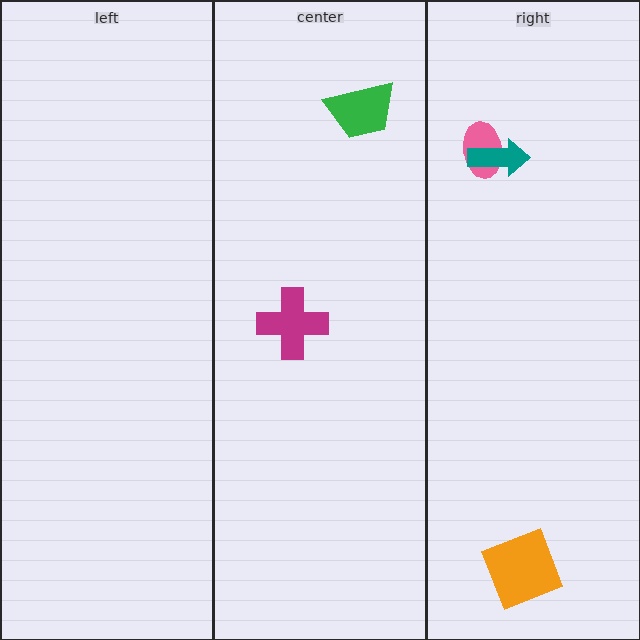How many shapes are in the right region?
3.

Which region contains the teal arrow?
The right region.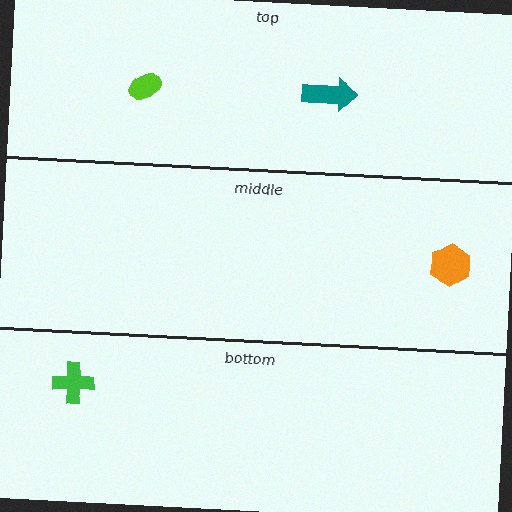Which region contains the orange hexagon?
The middle region.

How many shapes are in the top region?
2.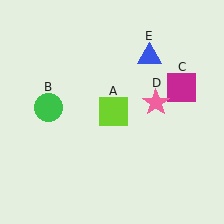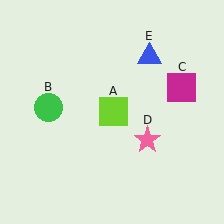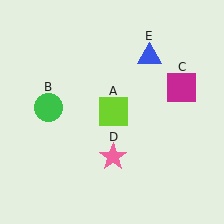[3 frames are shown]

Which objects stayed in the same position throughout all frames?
Lime square (object A) and green circle (object B) and magenta square (object C) and blue triangle (object E) remained stationary.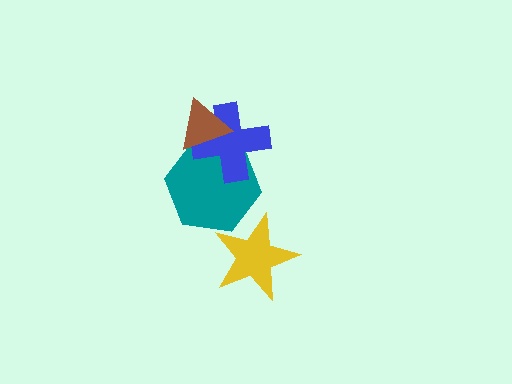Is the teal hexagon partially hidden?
Yes, it is partially covered by another shape.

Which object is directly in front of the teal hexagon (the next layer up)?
The blue cross is directly in front of the teal hexagon.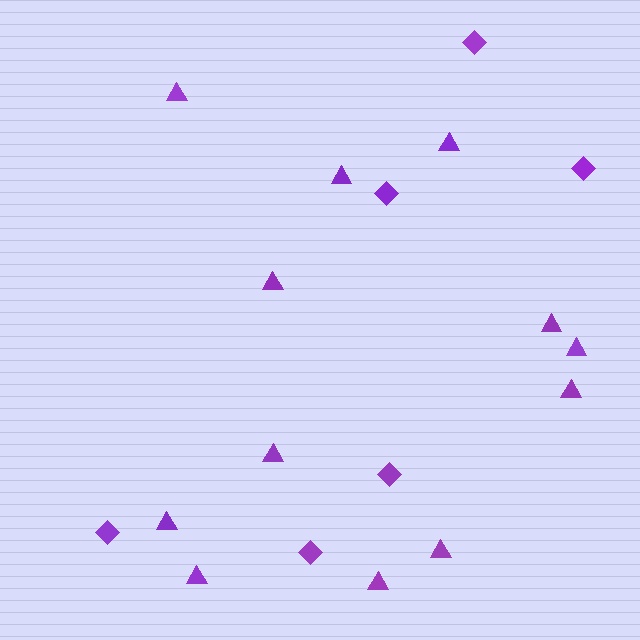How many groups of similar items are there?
There are 2 groups: one group of triangles (12) and one group of diamonds (6).